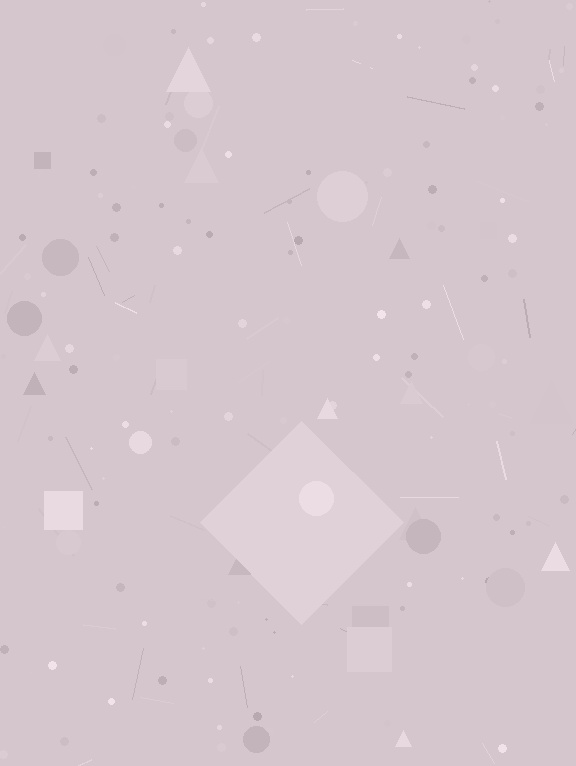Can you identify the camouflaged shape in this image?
The camouflaged shape is a diamond.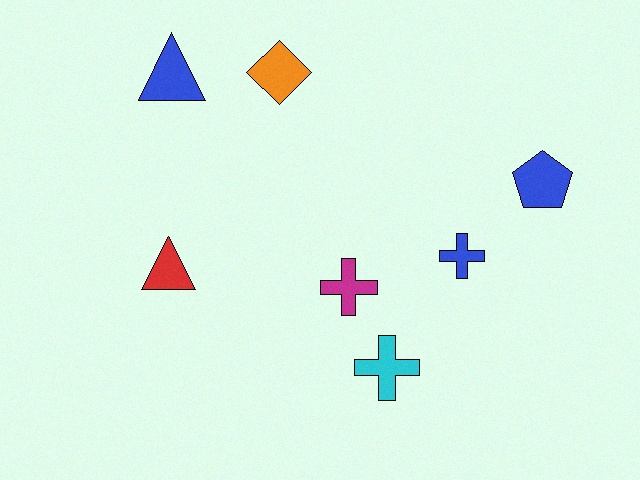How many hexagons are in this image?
There are no hexagons.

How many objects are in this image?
There are 7 objects.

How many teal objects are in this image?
There are no teal objects.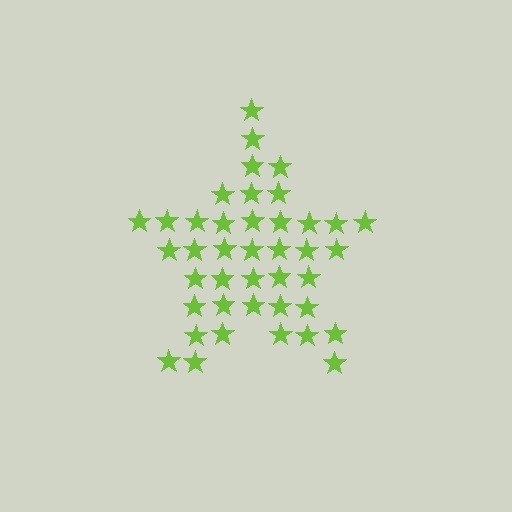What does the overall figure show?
The overall figure shows a star.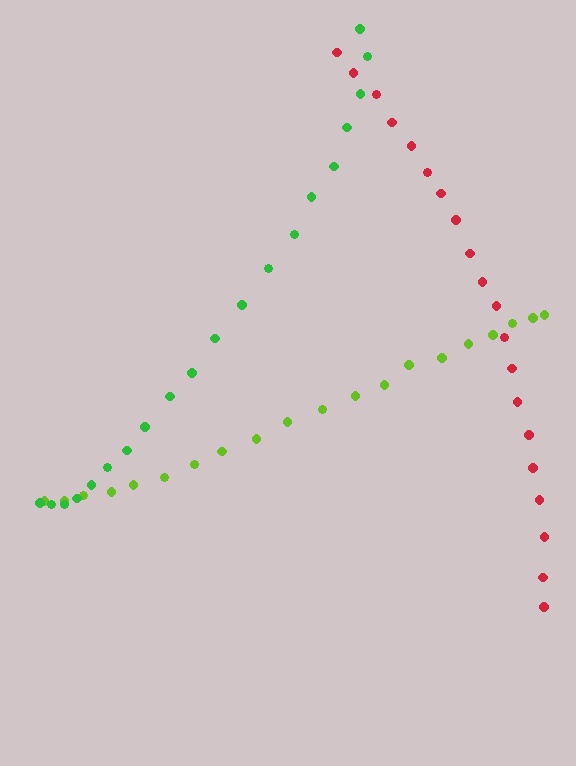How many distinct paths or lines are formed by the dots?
There are 3 distinct paths.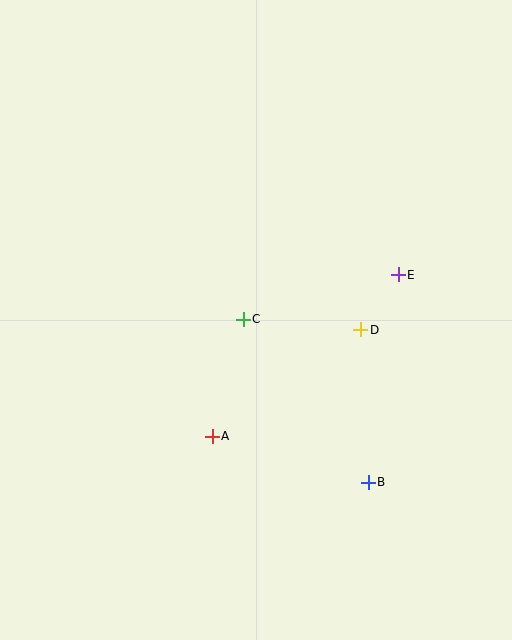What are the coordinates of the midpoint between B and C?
The midpoint between B and C is at (306, 401).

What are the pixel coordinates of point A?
Point A is at (212, 436).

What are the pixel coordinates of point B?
Point B is at (368, 482).